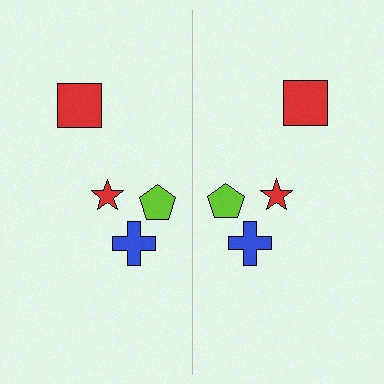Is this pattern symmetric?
Yes, this pattern has bilateral (reflection) symmetry.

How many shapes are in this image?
There are 8 shapes in this image.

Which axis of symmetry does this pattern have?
The pattern has a vertical axis of symmetry running through the center of the image.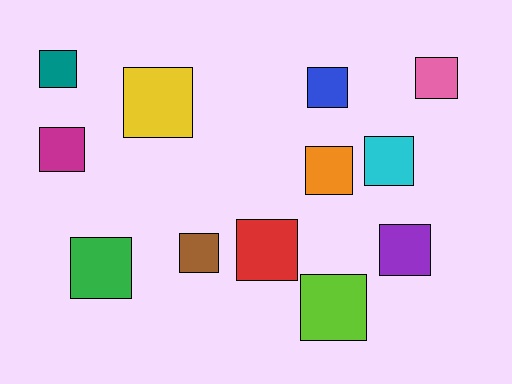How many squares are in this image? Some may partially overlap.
There are 12 squares.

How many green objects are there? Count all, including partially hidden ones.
There is 1 green object.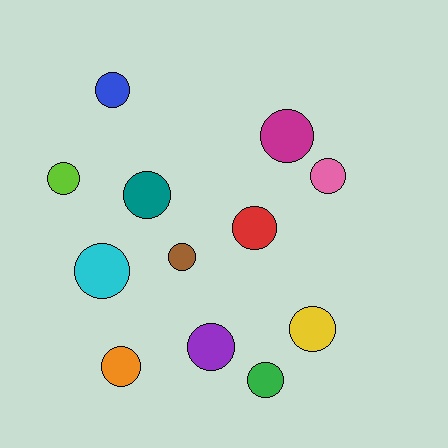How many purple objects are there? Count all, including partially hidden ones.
There is 1 purple object.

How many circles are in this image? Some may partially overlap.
There are 12 circles.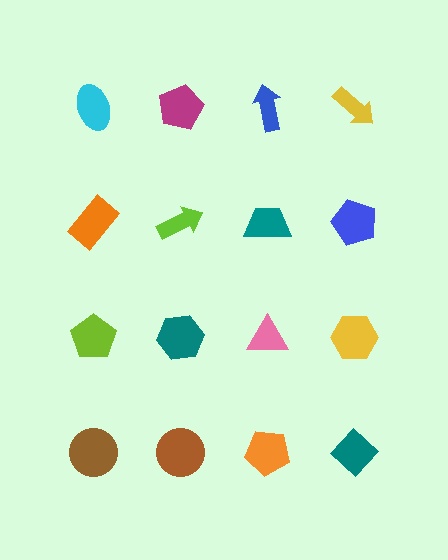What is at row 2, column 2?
A lime arrow.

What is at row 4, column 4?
A teal diamond.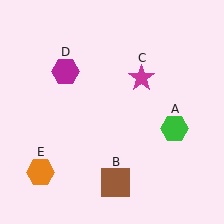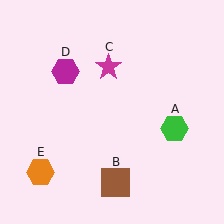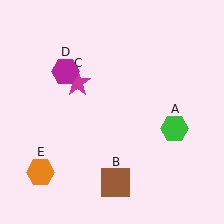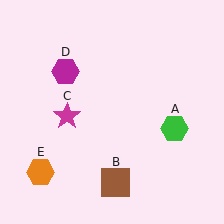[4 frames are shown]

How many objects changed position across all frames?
1 object changed position: magenta star (object C).